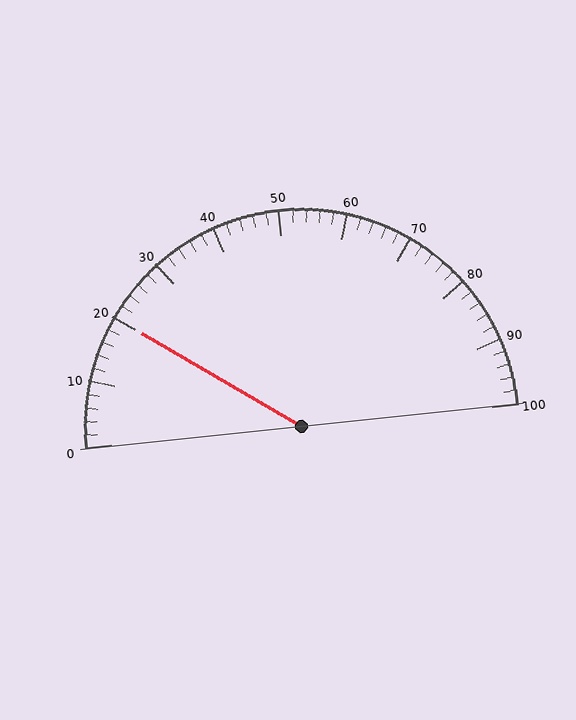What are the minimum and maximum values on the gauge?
The gauge ranges from 0 to 100.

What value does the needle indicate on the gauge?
The needle indicates approximately 20.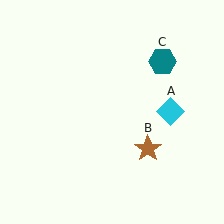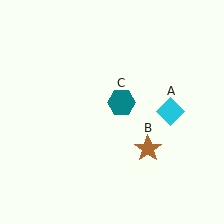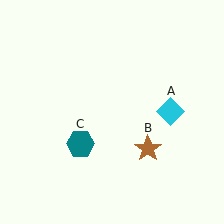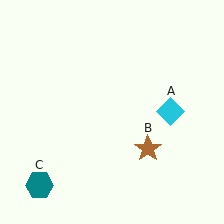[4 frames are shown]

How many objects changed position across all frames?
1 object changed position: teal hexagon (object C).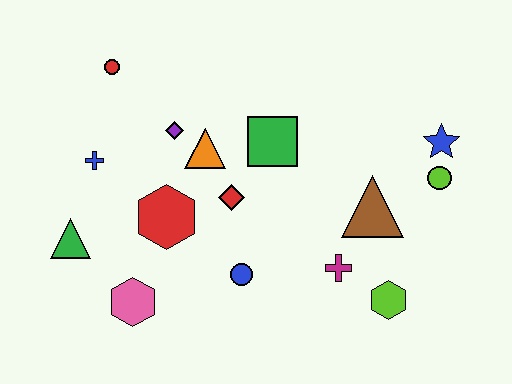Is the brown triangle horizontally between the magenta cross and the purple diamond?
No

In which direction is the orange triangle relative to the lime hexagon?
The orange triangle is to the left of the lime hexagon.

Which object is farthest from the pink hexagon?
The blue star is farthest from the pink hexagon.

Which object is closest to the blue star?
The lime circle is closest to the blue star.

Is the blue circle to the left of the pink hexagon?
No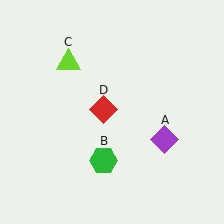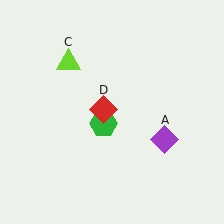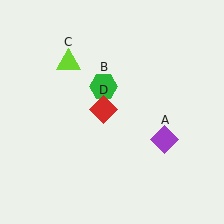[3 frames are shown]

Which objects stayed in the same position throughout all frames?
Purple diamond (object A) and lime triangle (object C) and red diamond (object D) remained stationary.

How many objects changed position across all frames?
1 object changed position: green hexagon (object B).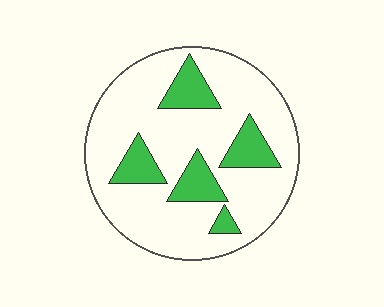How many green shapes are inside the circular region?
5.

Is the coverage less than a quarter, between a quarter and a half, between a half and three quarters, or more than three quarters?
Less than a quarter.